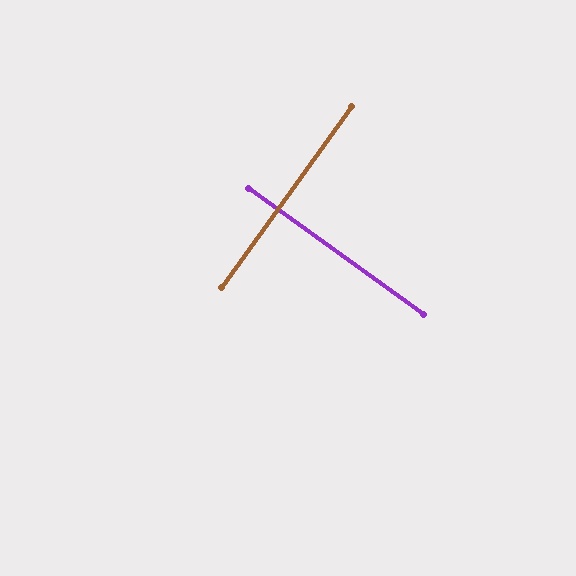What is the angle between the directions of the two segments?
Approximately 90 degrees.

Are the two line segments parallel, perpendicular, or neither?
Perpendicular — they meet at approximately 90°.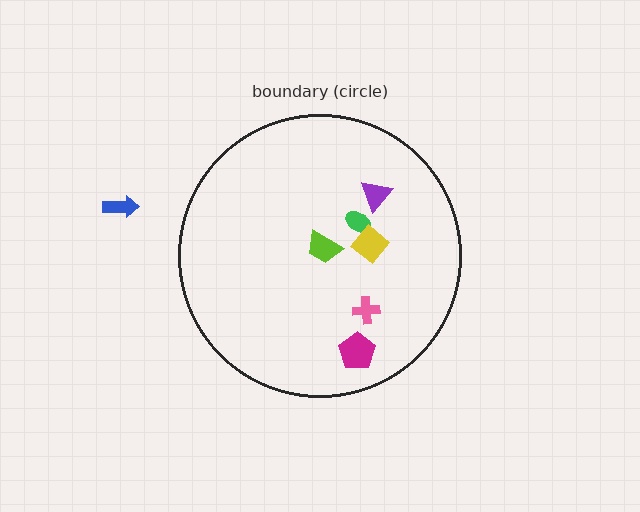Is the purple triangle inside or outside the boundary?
Inside.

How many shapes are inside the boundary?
6 inside, 1 outside.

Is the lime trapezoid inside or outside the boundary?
Inside.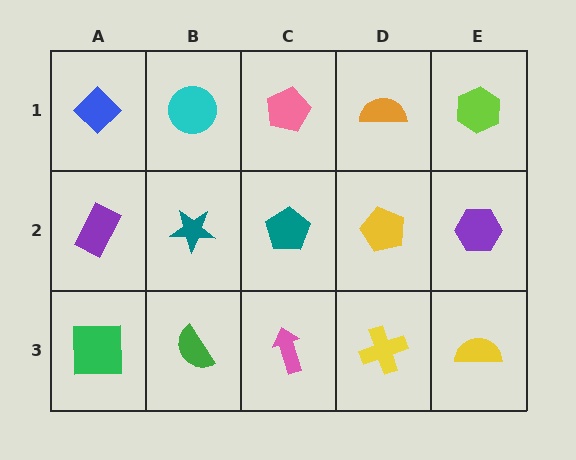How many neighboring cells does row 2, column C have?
4.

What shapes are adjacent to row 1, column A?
A purple rectangle (row 2, column A), a cyan circle (row 1, column B).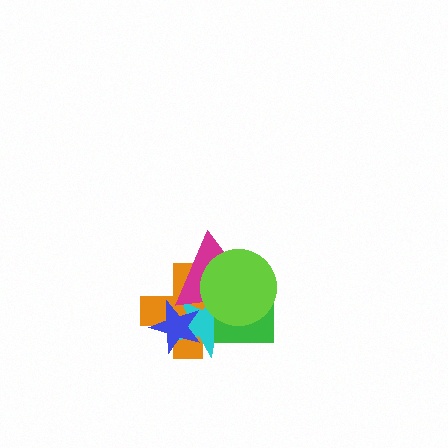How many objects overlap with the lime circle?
4 objects overlap with the lime circle.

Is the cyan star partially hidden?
Yes, it is partially covered by another shape.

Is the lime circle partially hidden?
No, no other shape covers it.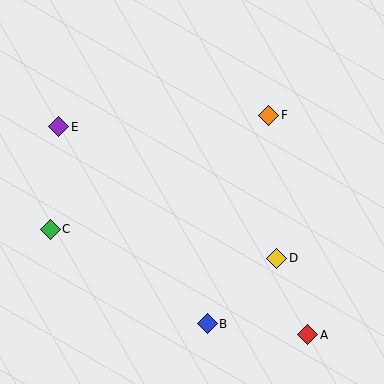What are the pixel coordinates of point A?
Point A is at (308, 335).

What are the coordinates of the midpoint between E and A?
The midpoint between E and A is at (183, 231).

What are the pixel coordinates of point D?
Point D is at (277, 258).